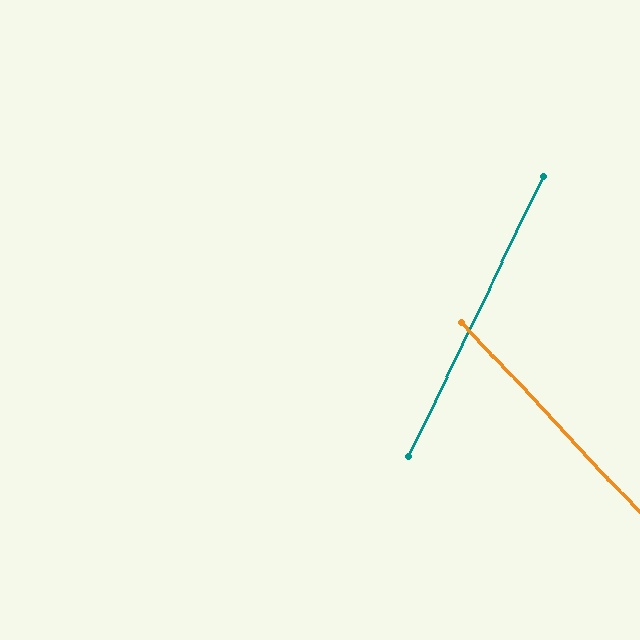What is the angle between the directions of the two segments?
Approximately 69 degrees.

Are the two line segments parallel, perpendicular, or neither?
Neither parallel nor perpendicular — they differ by about 69°.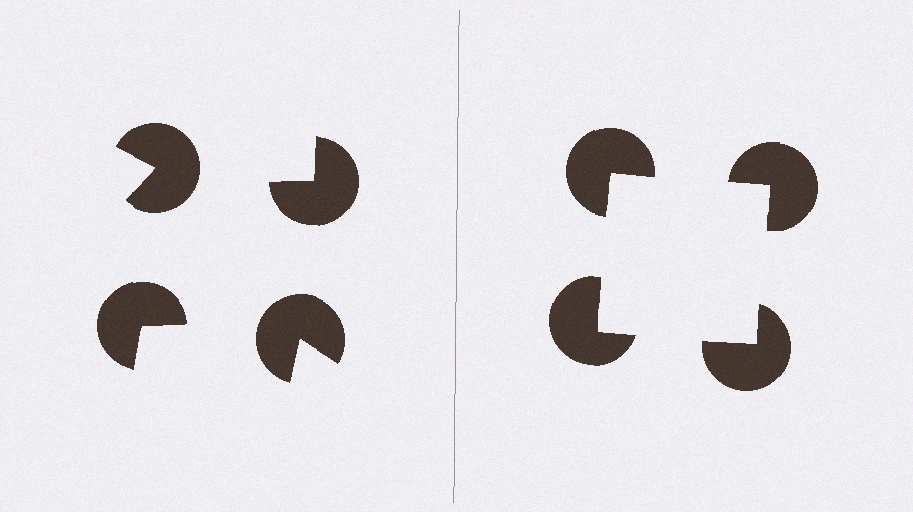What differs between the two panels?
The pac-man discs are positioned identically on both sides; only the wedge orientations differ. On the right they align to a square; on the left they are misaligned.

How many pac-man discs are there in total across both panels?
8 — 4 on each side.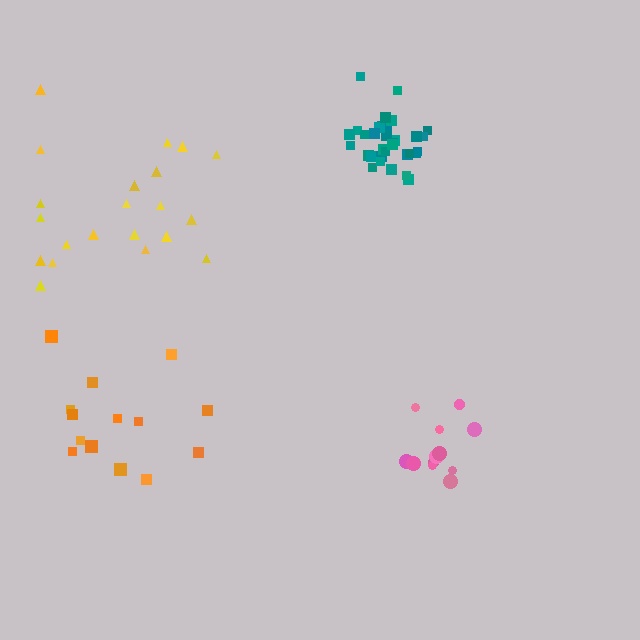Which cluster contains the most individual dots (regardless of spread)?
Teal (33).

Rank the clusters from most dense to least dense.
teal, pink, orange, yellow.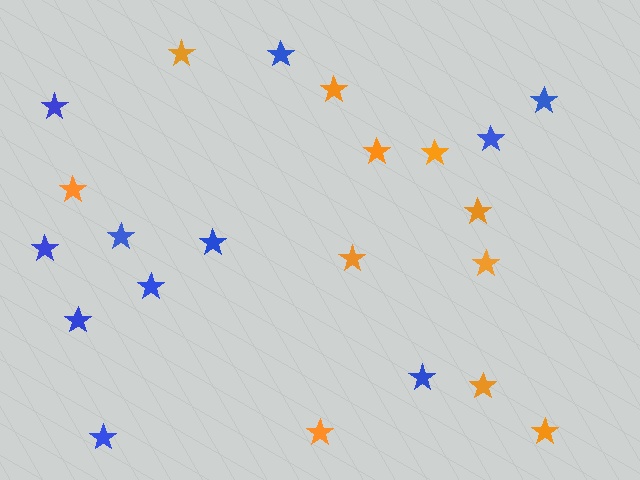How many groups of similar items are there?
There are 2 groups: one group of blue stars (11) and one group of orange stars (11).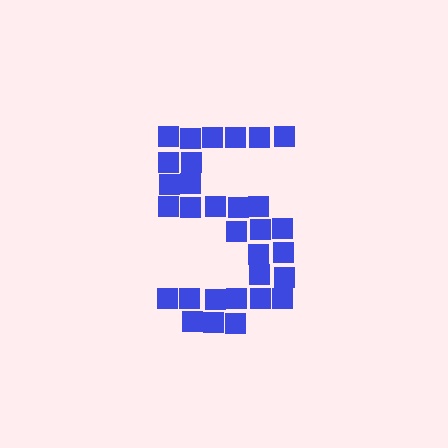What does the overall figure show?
The overall figure shows the digit 5.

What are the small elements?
The small elements are squares.